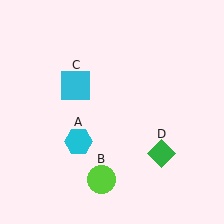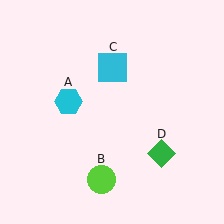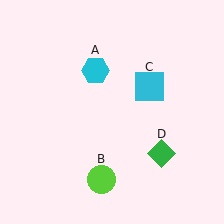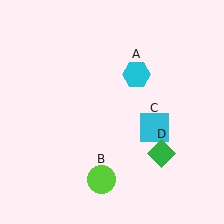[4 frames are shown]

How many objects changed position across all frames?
2 objects changed position: cyan hexagon (object A), cyan square (object C).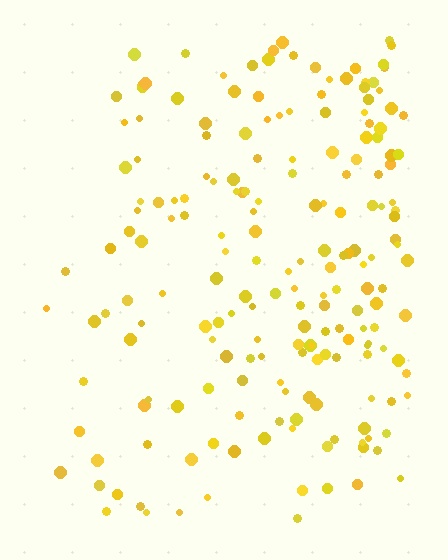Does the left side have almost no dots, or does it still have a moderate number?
Still a moderate number, just noticeably fewer than the right.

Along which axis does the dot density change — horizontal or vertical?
Horizontal.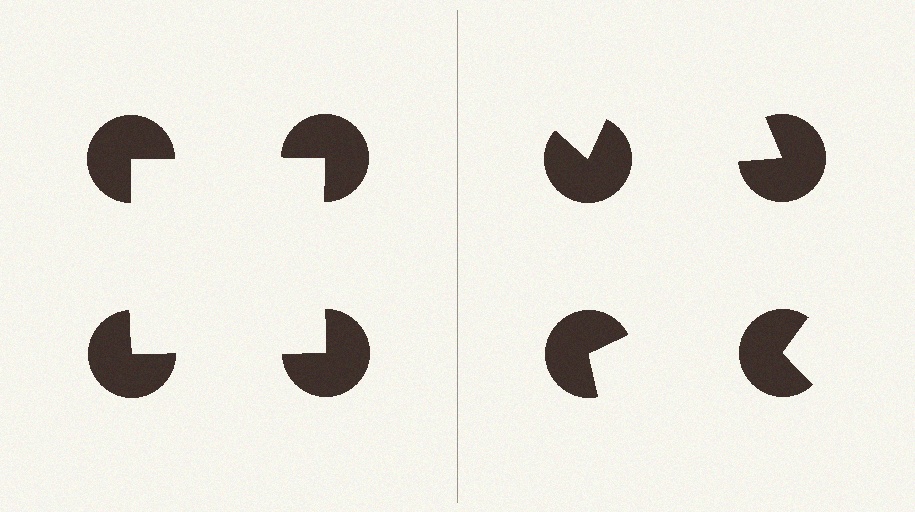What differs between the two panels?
The pac-man discs are positioned identically on both sides; only the wedge orientations differ. On the left they align to a square; on the right they are misaligned.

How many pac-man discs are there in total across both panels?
8 — 4 on each side.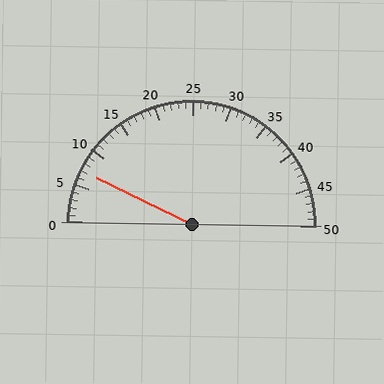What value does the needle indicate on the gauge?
The needle indicates approximately 7.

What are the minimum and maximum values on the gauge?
The gauge ranges from 0 to 50.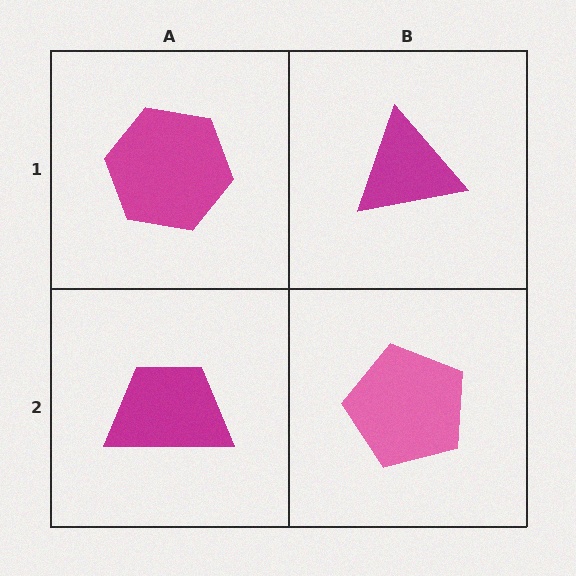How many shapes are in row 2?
2 shapes.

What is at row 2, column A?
A magenta trapezoid.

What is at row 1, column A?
A magenta hexagon.